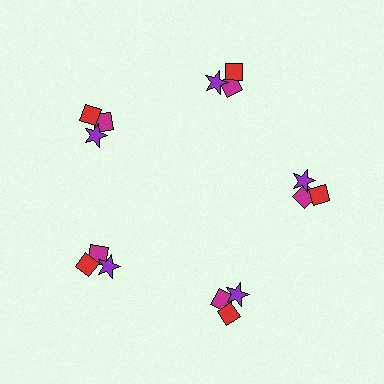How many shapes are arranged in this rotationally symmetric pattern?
There are 15 shapes, arranged in 5 groups of 3.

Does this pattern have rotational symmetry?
Yes, this pattern has 5-fold rotational symmetry. It looks the same after rotating 72 degrees around the center.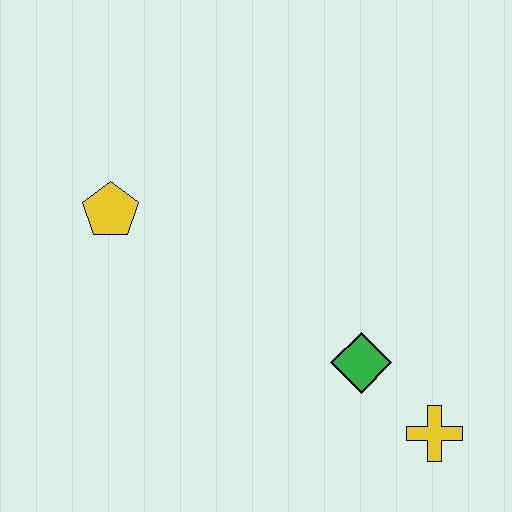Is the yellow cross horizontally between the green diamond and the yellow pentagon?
No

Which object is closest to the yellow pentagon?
The green diamond is closest to the yellow pentagon.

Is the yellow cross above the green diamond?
No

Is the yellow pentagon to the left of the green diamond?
Yes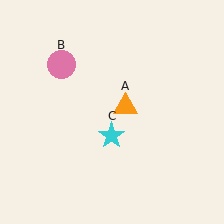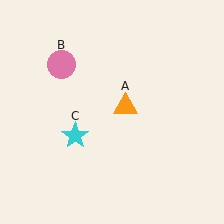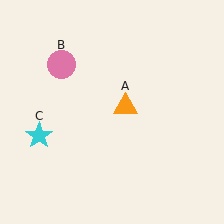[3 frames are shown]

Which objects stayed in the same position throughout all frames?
Orange triangle (object A) and pink circle (object B) remained stationary.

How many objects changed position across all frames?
1 object changed position: cyan star (object C).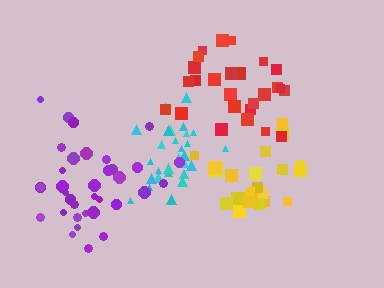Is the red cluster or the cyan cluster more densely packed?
Cyan.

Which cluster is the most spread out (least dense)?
Purple.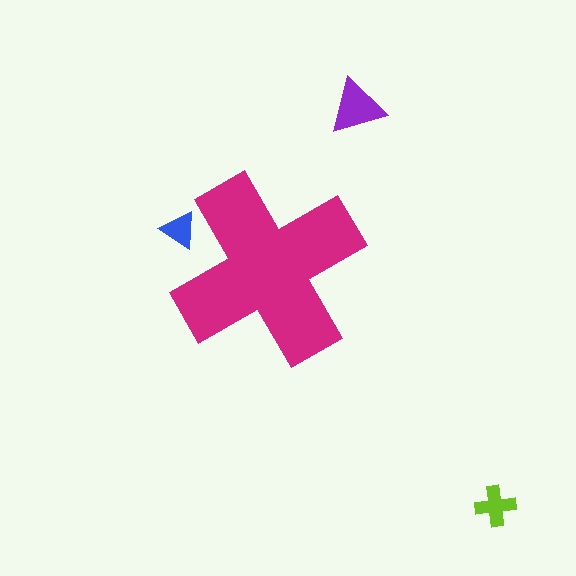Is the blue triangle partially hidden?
Yes, the blue triangle is partially hidden behind the magenta cross.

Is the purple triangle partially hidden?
No, the purple triangle is fully visible.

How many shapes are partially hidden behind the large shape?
1 shape is partially hidden.